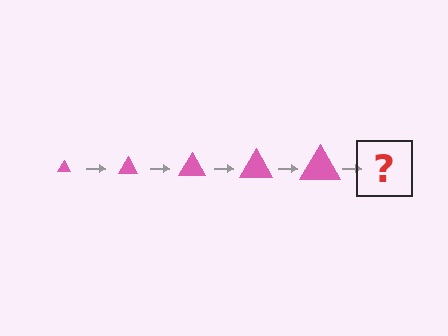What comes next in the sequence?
The next element should be a pink triangle, larger than the previous one.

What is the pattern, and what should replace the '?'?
The pattern is that the triangle gets progressively larger each step. The '?' should be a pink triangle, larger than the previous one.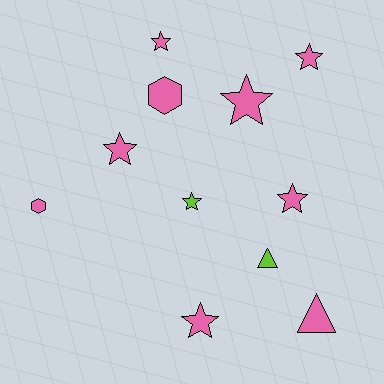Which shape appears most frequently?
Star, with 7 objects.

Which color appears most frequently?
Pink, with 9 objects.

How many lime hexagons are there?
There are no lime hexagons.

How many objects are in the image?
There are 11 objects.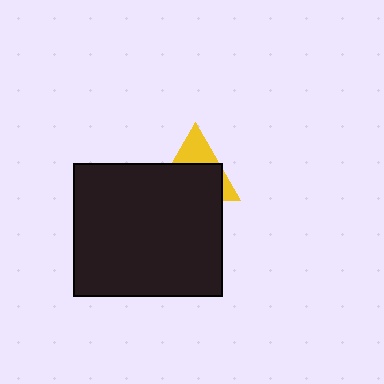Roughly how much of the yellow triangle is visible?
A small part of it is visible (roughly 35%).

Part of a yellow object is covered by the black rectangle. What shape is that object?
It is a triangle.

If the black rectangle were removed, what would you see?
You would see the complete yellow triangle.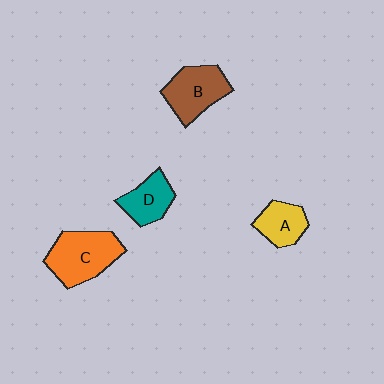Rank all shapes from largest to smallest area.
From largest to smallest: C (orange), B (brown), D (teal), A (yellow).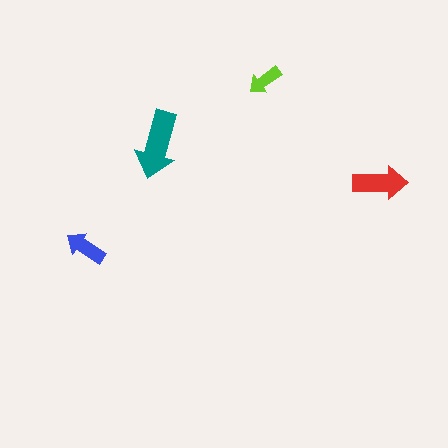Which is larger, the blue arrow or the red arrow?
The red one.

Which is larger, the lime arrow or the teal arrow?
The teal one.